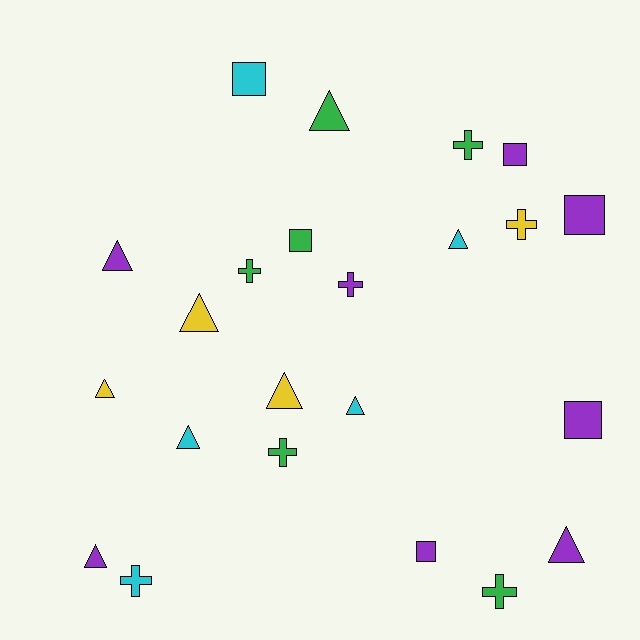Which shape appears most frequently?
Triangle, with 10 objects.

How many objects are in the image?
There are 23 objects.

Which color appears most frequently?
Purple, with 8 objects.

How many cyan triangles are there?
There are 3 cyan triangles.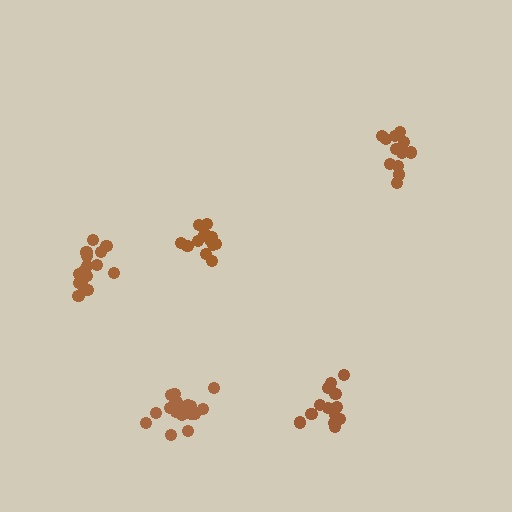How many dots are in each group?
Group 1: 19 dots, Group 2: 14 dots, Group 3: 16 dots, Group 4: 13 dots, Group 5: 13 dots (75 total).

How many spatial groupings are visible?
There are 5 spatial groupings.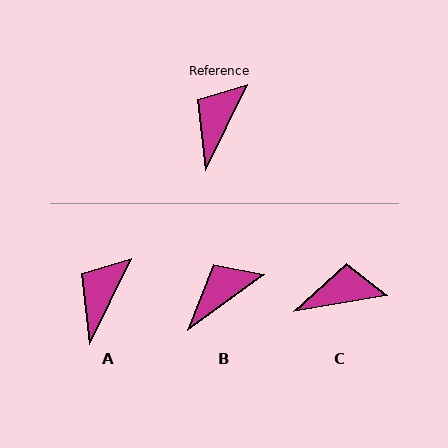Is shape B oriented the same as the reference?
No, it is off by about 28 degrees.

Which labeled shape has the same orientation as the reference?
A.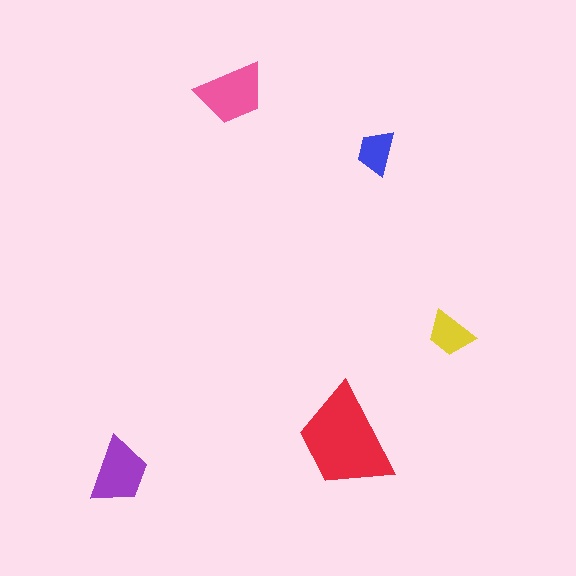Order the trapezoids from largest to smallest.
the red one, the pink one, the purple one, the yellow one, the blue one.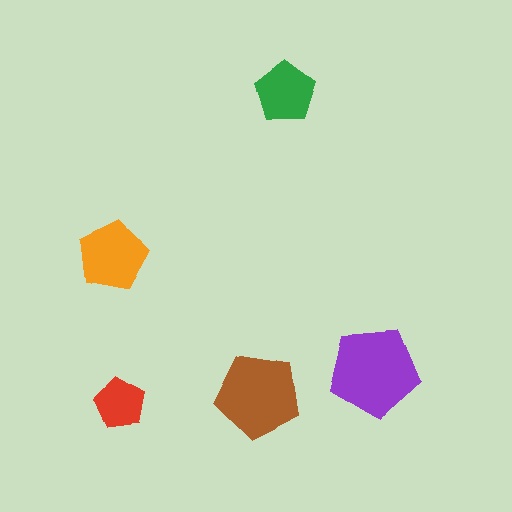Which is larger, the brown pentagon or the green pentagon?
The brown one.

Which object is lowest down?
The red pentagon is bottommost.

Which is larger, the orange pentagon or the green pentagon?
The orange one.